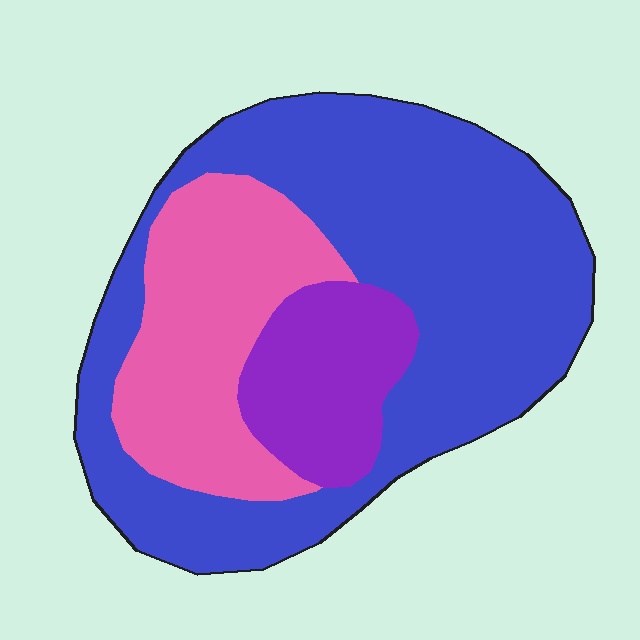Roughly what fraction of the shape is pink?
Pink covers around 25% of the shape.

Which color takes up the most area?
Blue, at roughly 60%.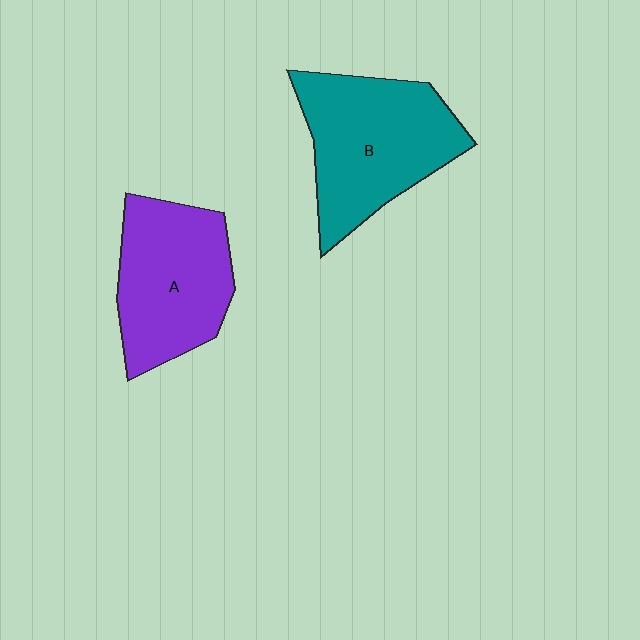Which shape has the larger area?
Shape B (teal).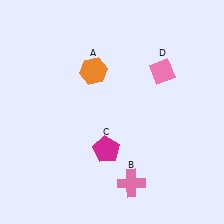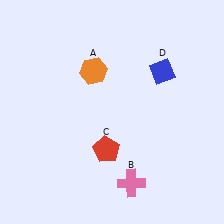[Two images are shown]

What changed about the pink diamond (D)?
In Image 1, D is pink. In Image 2, it changed to blue.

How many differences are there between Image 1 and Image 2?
There are 2 differences between the two images.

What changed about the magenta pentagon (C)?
In Image 1, C is magenta. In Image 2, it changed to red.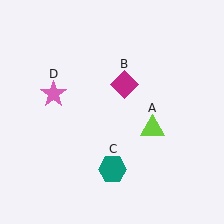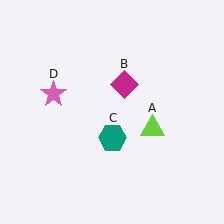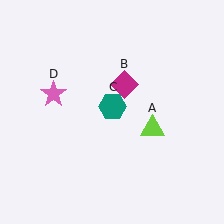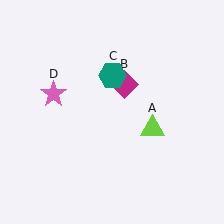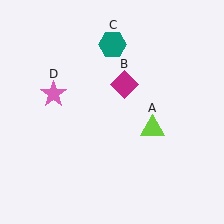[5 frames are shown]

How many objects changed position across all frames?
1 object changed position: teal hexagon (object C).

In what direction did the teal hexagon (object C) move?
The teal hexagon (object C) moved up.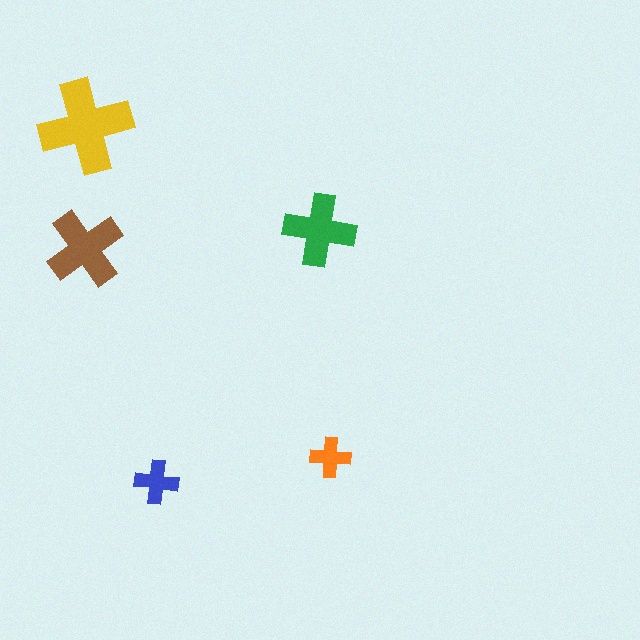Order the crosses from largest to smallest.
the yellow one, the brown one, the green one, the blue one, the orange one.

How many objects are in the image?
There are 5 objects in the image.